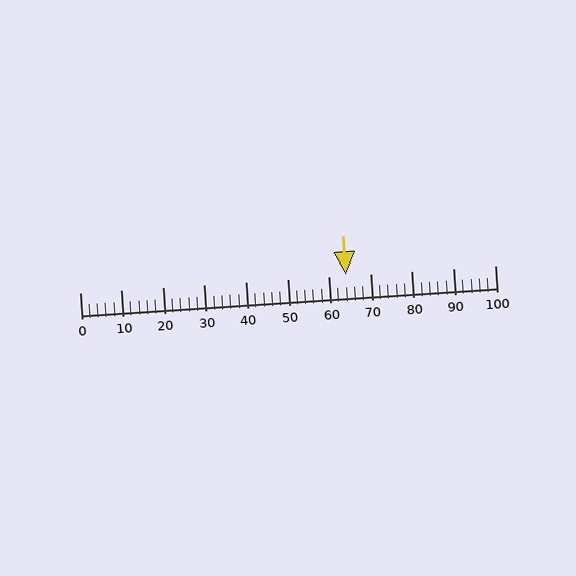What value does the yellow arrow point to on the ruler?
The yellow arrow points to approximately 64.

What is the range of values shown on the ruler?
The ruler shows values from 0 to 100.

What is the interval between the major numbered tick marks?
The major tick marks are spaced 10 units apart.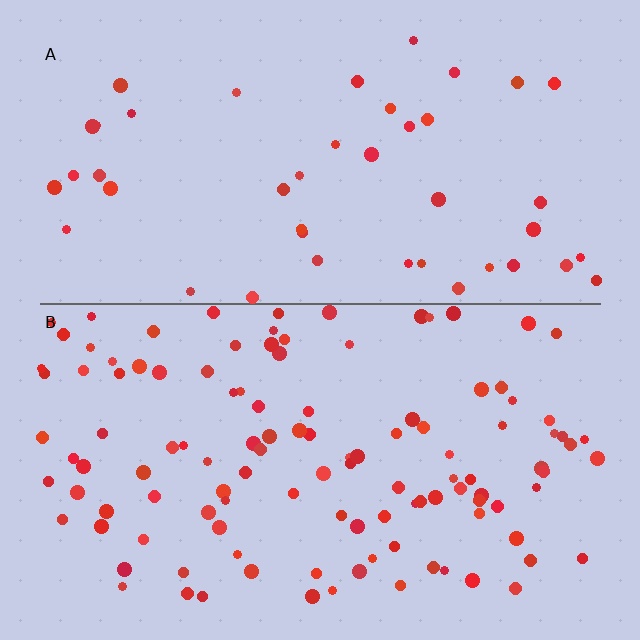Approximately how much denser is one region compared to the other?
Approximately 2.6× — region B over region A.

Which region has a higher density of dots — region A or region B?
B (the bottom).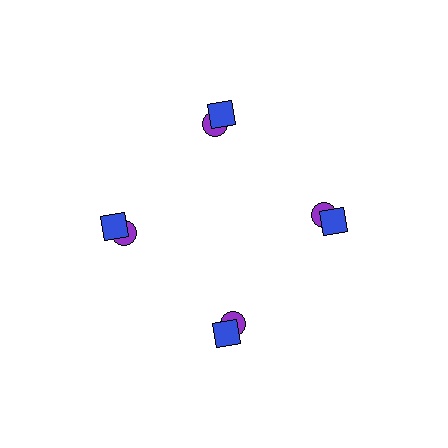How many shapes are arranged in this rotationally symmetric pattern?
There are 8 shapes, arranged in 4 groups of 2.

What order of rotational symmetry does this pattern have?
This pattern has 4-fold rotational symmetry.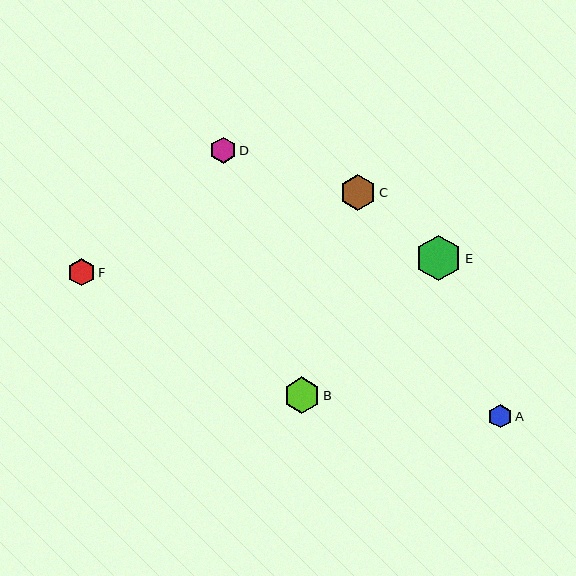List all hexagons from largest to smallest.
From largest to smallest: E, C, B, F, D, A.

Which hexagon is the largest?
Hexagon E is the largest with a size of approximately 46 pixels.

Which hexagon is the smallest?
Hexagon A is the smallest with a size of approximately 24 pixels.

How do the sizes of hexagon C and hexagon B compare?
Hexagon C and hexagon B are approximately the same size.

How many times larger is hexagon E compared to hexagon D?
Hexagon E is approximately 1.8 times the size of hexagon D.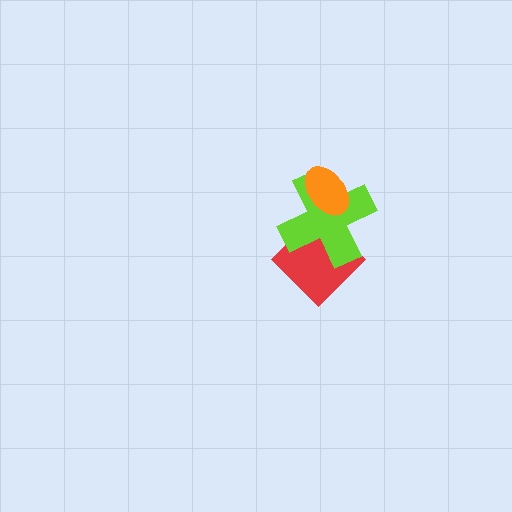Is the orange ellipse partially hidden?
No, no other shape covers it.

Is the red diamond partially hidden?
Yes, it is partially covered by another shape.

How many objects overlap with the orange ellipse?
1 object overlaps with the orange ellipse.